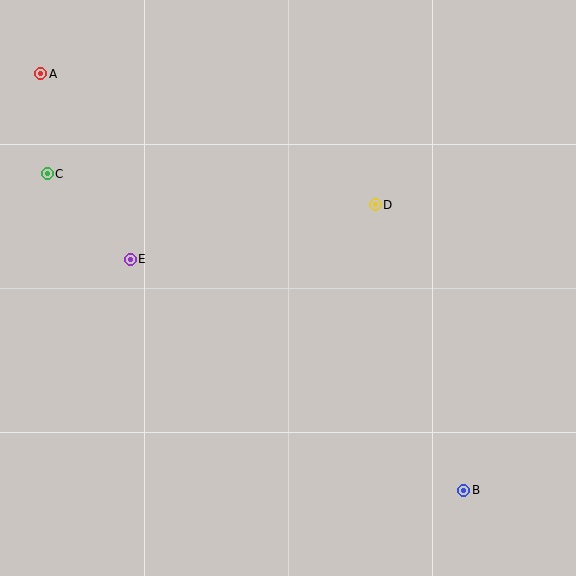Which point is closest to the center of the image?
Point D at (375, 205) is closest to the center.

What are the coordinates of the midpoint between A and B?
The midpoint between A and B is at (252, 282).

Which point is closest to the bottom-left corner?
Point E is closest to the bottom-left corner.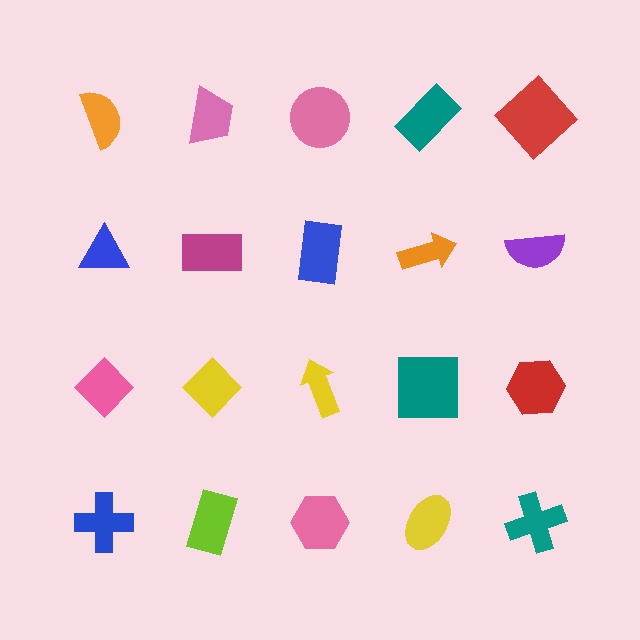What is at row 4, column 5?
A teal cross.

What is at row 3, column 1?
A pink diamond.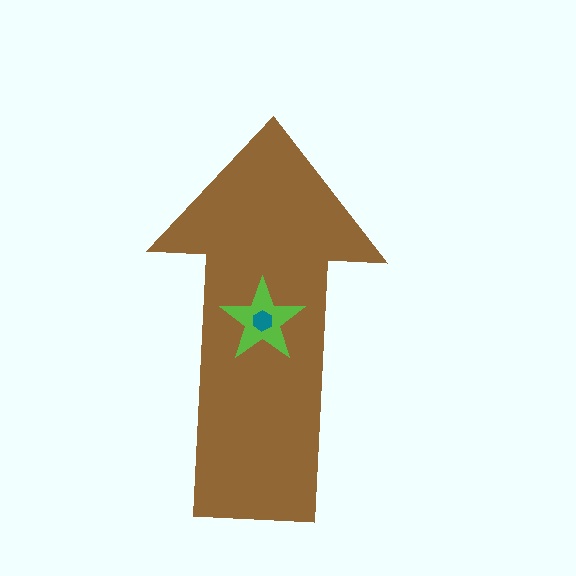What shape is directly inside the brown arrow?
The lime star.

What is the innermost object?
The teal hexagon.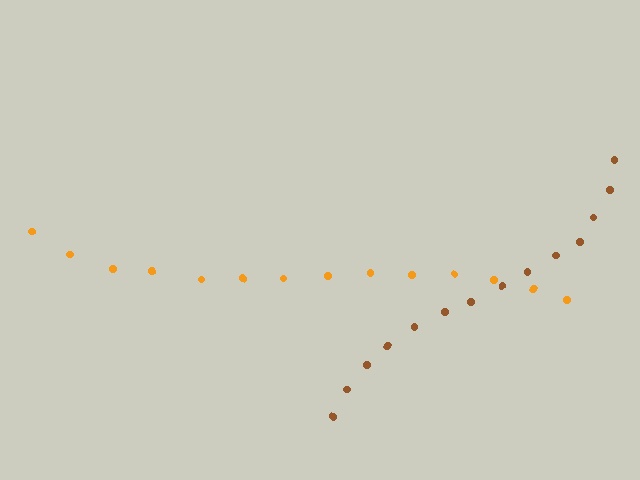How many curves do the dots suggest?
There are 2 distinct paths.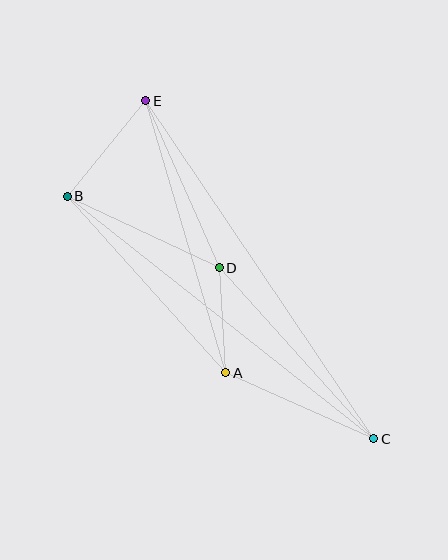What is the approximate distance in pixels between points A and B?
The distance between A and B is approximately 237 pixels.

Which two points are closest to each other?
Points A and D are closest to each other.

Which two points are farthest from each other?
Points C and E are farthest from each other.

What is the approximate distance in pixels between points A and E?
The distance between A and E is approximately 283 pixels.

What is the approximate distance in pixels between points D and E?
The distance between D and E is approximately 182 pixels.